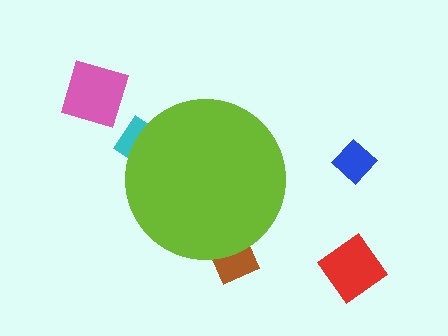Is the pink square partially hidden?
No, the pink square is fully visible.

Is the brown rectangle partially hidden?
Yes, the brown rectangle is partially hidden behind the lime circle.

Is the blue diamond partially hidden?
No, the blue diamond is fully visible.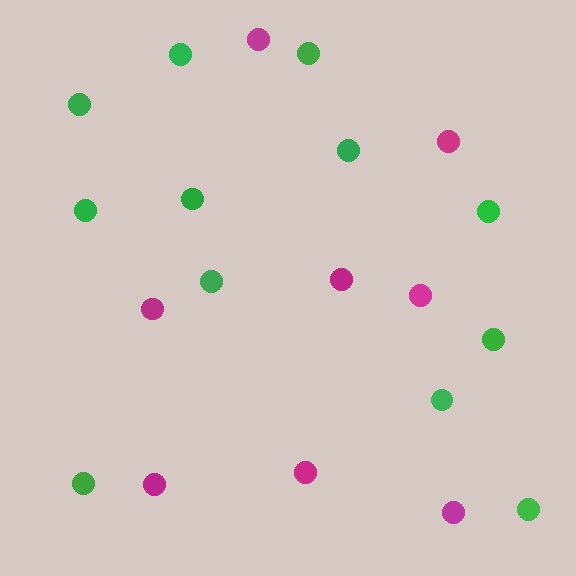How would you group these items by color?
There are 2 groups: one group of green circles (12) and one group of magenta circles (8).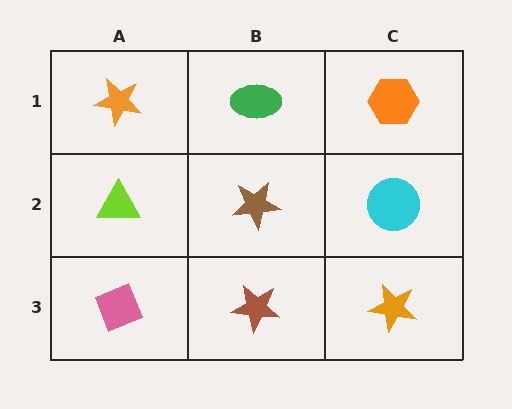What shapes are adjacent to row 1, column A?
A lime triangle (row 2, column A), a green ellipse (row 1, column B).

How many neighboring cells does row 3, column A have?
2.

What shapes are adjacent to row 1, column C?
A cyan circle (row 2, column C), a green ellipse (row 1, column B).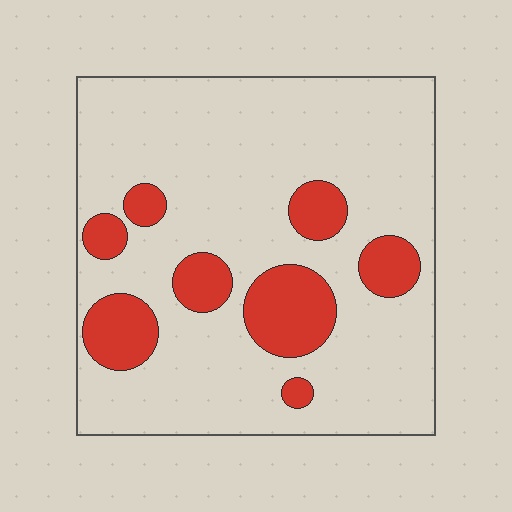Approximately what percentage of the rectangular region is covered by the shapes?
Approximately 20%.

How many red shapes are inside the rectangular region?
8.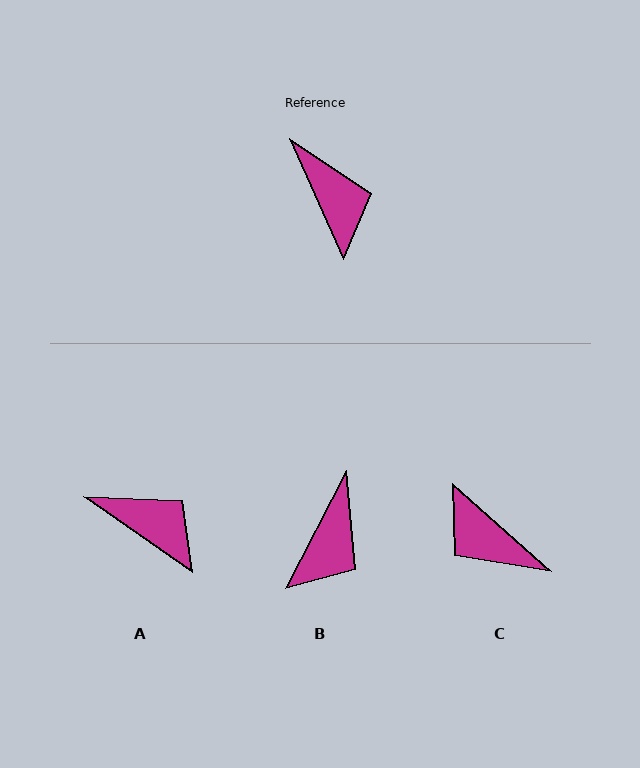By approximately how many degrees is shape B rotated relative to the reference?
Approximately 51 degrees clockwise.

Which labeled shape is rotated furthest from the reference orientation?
C, about 156 degrees away.